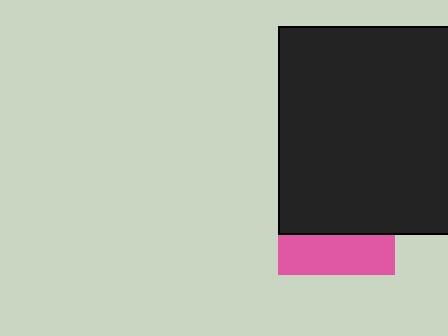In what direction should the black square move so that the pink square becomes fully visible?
The black square should move up. That is the shortest direction to clear the overlap and leave the pink square fully visible.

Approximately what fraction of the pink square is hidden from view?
Roughly 66% of the pink square is hidden behind the black square.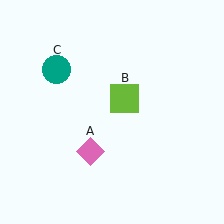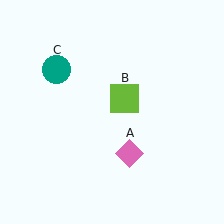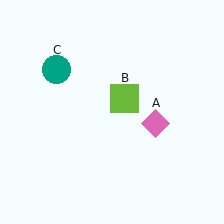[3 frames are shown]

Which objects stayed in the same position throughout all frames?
Lime square (object B) and teal circle (object C) remained stationary.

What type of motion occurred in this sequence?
The pink diamond (object A) rotated counterclockwise around the center of the scene.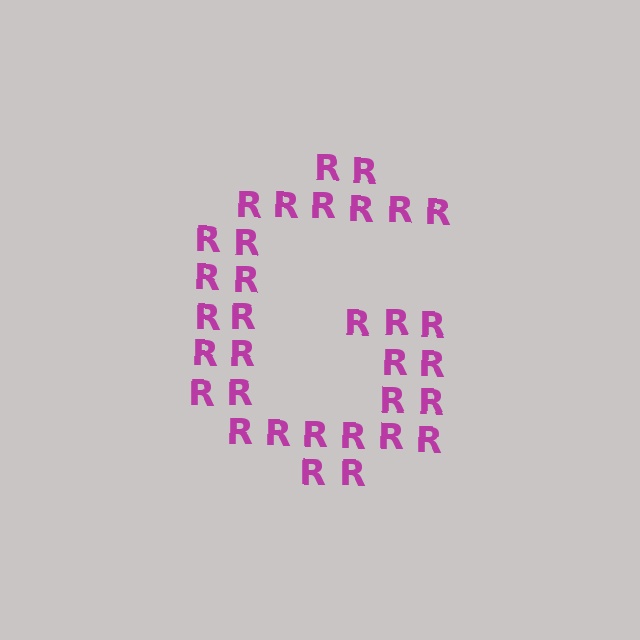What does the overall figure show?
The overall figure shows the letter G.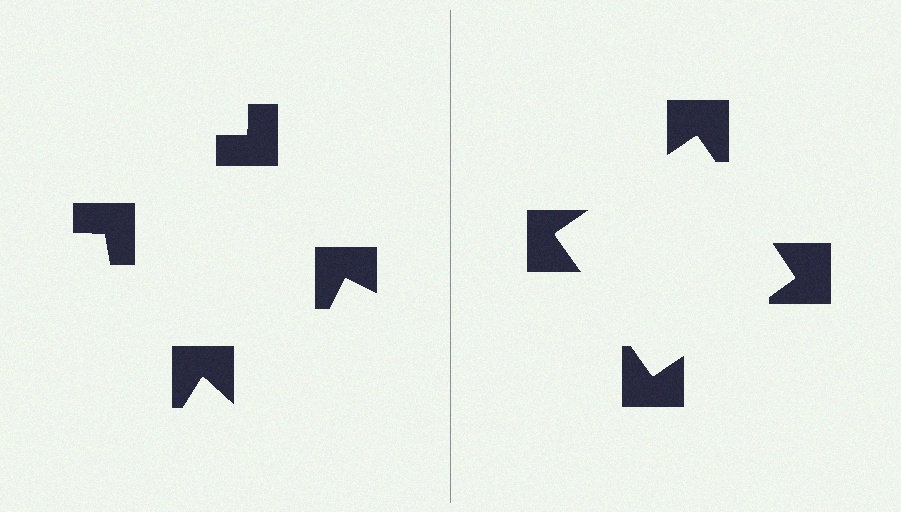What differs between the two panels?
The notched squares are positioned identically on both sides; only the wedge orientations differ. On the right they align to a square; on the left they are misaligned.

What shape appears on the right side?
An illusory square.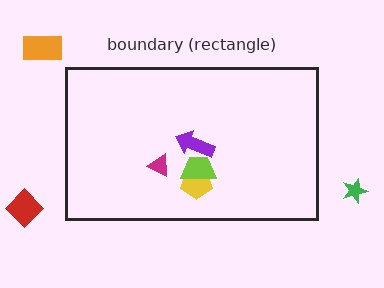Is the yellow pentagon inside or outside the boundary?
Inside.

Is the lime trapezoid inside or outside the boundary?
Inside.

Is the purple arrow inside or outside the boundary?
Inside.